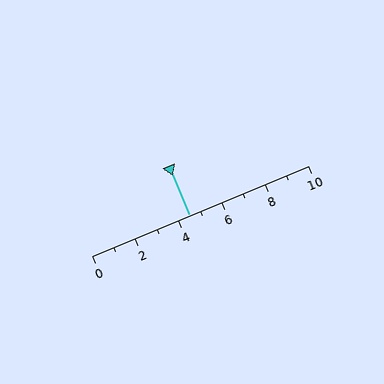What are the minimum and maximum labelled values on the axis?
The axis runs from 0 to 10.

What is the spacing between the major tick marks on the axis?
The major ticks are spaced 2 apart.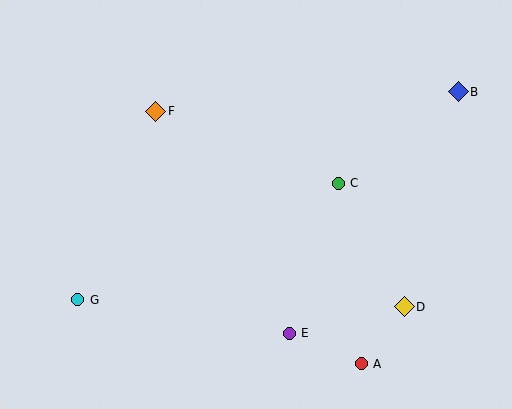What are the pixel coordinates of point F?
Point F is at (156, 111).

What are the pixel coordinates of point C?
Point C is at (338, 183).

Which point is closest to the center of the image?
Point C at (338, 183) is closest to the center.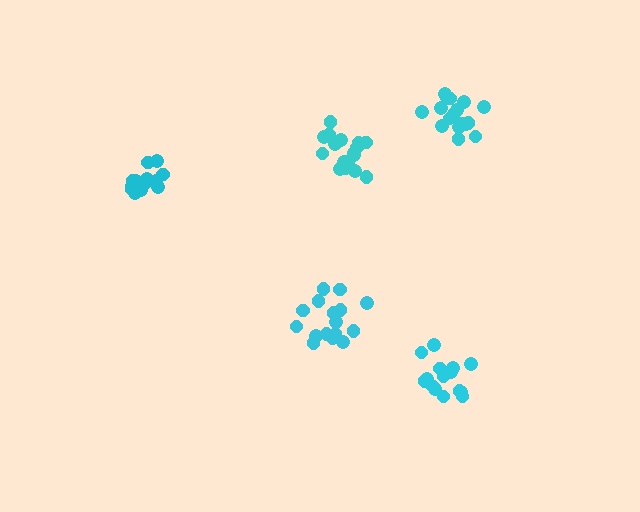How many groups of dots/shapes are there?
There are 5 groups.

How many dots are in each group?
Group 1: 17 dots, Group 2: 16 dots, Group 3: 13 dots, Group 4: 15 dots, Group 5: 17 dots (78 total).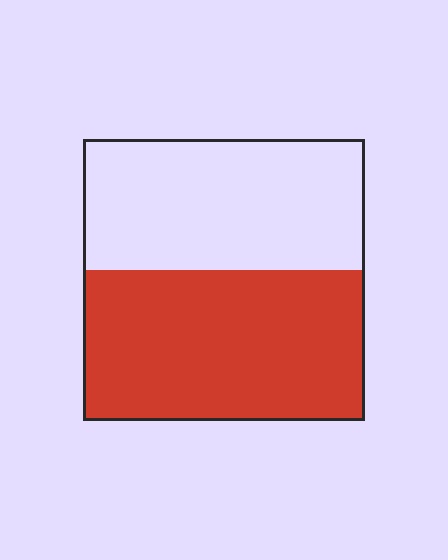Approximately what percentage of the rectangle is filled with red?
Approximately 55%.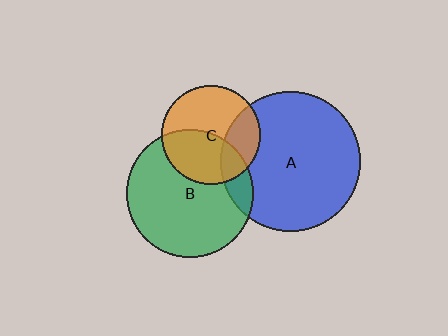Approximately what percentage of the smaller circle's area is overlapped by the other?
Approximately 25%.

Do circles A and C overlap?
Yes.